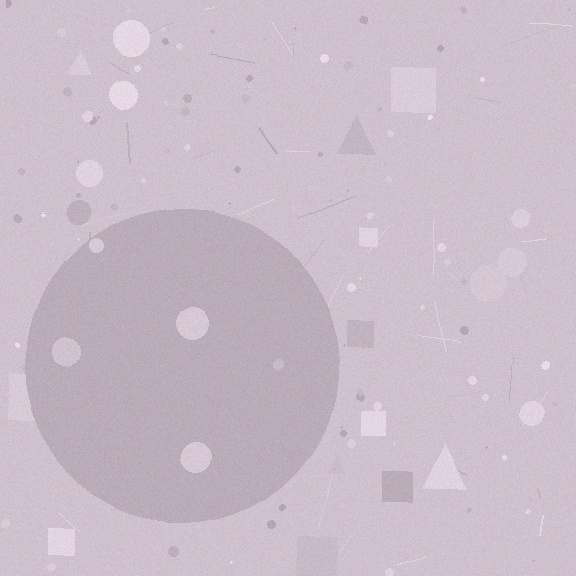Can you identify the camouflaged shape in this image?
The camouflaged shape is a circle.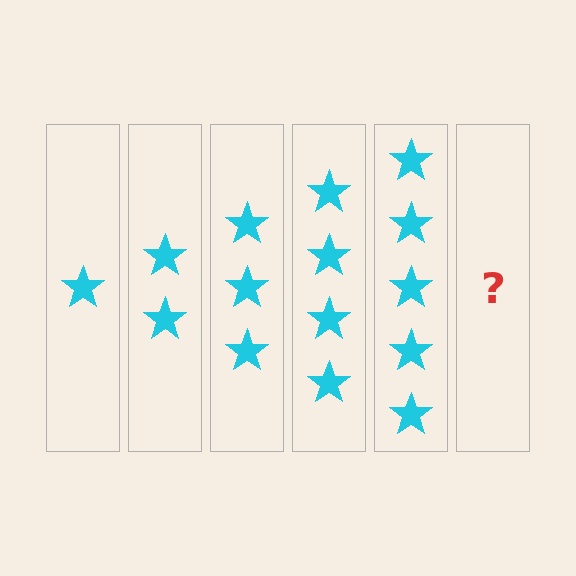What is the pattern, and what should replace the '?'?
The pattern is that each step adds one more star. The '?' should be 6 stars.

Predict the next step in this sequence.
The next step is 6 stars.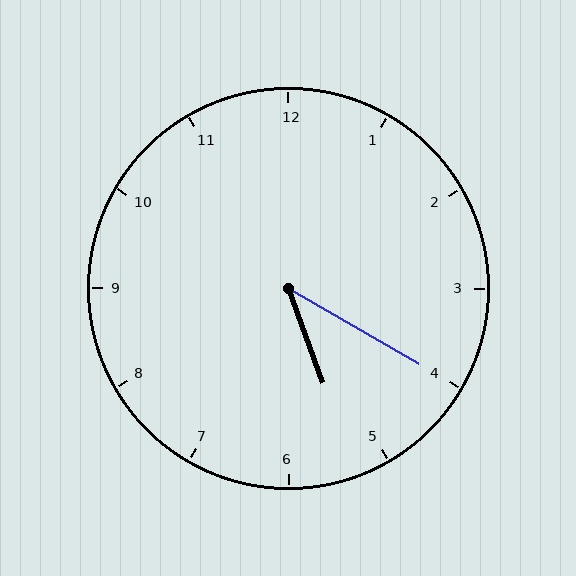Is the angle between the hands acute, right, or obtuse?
It is acute.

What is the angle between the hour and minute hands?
Approximately 40 degrees.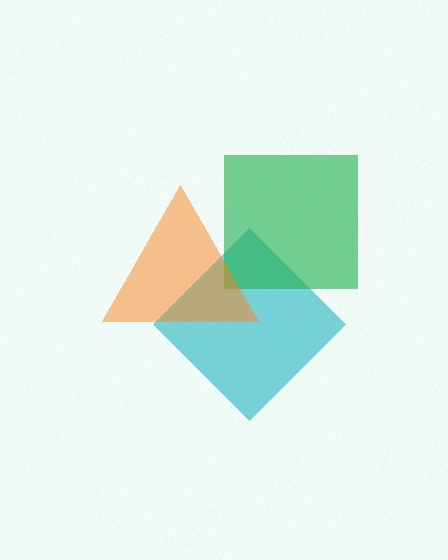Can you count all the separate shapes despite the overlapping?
Yes, there are 3 separate shapes.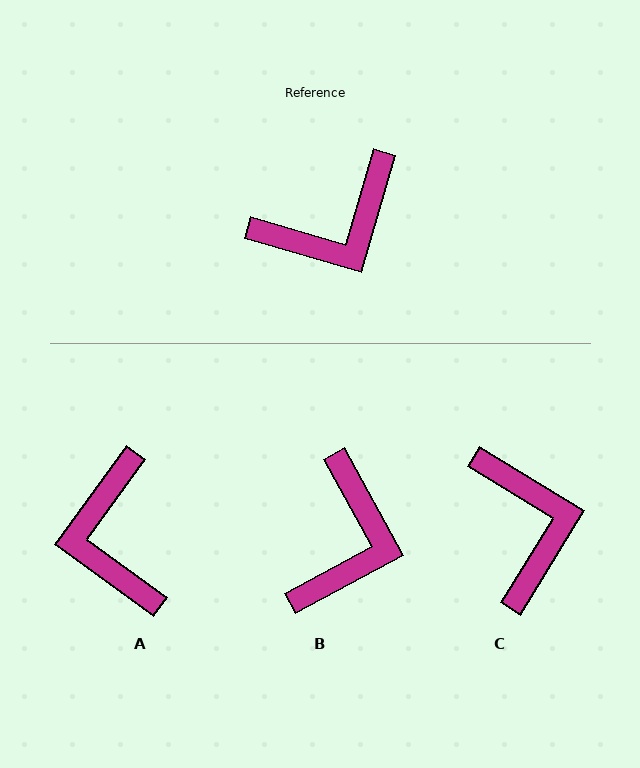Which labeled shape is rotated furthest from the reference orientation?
A, about 109 degrees away.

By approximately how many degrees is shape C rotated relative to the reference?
Approximately 75 degrees counter-clockwise.